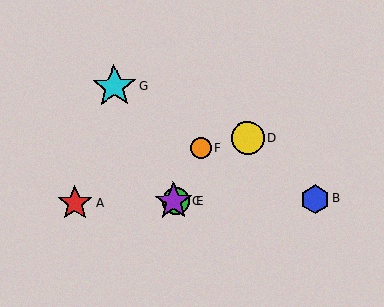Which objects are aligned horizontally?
Objects A, B, C, E are aligned horizontally.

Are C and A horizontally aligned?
Yes, both are at y≈201.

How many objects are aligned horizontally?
4 objects (A, B, C, E) are aligned horizontally.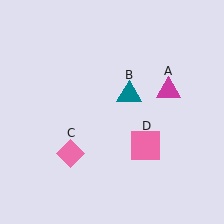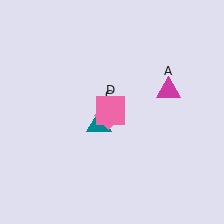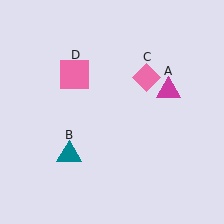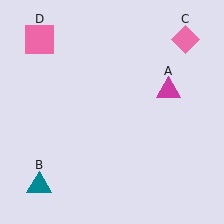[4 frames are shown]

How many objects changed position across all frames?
3 objects changed position: teal triangle (object B), pink diamond (object C), pink square (object D).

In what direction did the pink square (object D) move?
The pink square (object D) moved up and to the left.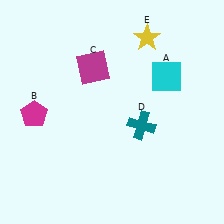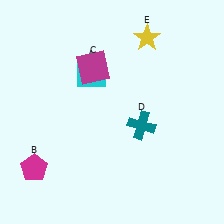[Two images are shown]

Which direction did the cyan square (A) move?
The cyan square (A) moved left.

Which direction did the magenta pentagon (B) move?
The magenta pentagon (B) moved down.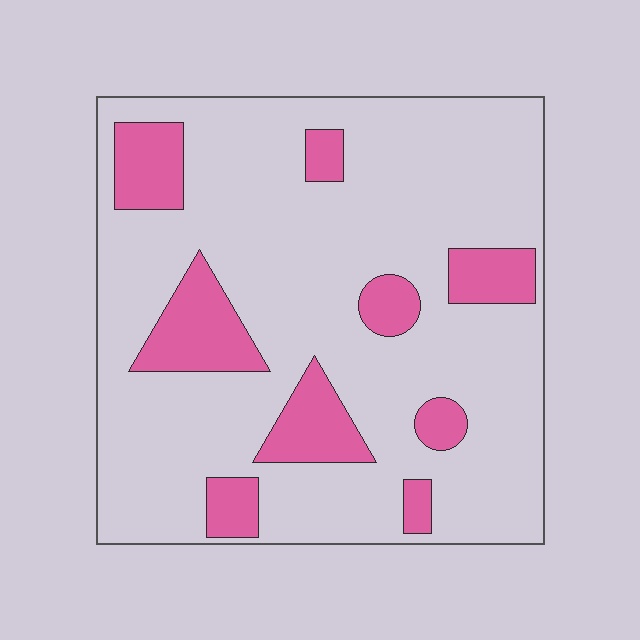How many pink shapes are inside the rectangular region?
9.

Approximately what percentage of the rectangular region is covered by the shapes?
Approximately 20%.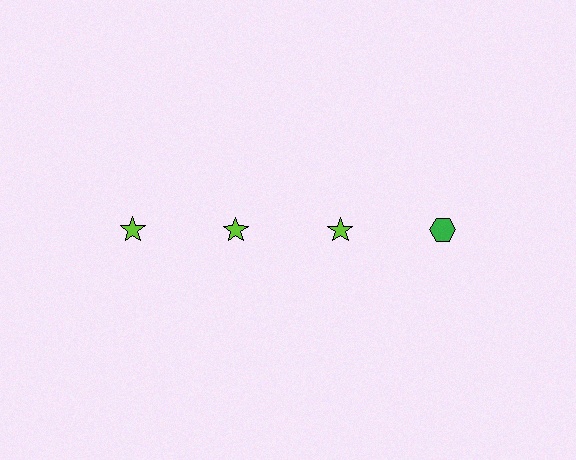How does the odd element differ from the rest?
It differs in both color (green instead of lime) and shape (hexagon instead of star).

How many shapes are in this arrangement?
There are 4 shapes arranged in a grid pattern.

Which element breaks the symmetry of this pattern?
The green hexagon in the top row, second from right column breaks the symmetry. All other shapes are lime stars.